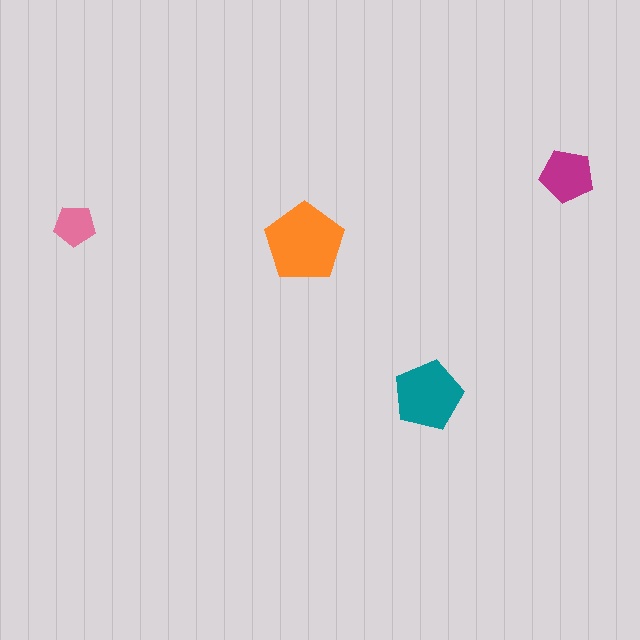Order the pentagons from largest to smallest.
the orange one, the teal one, the magenta one, the pink one.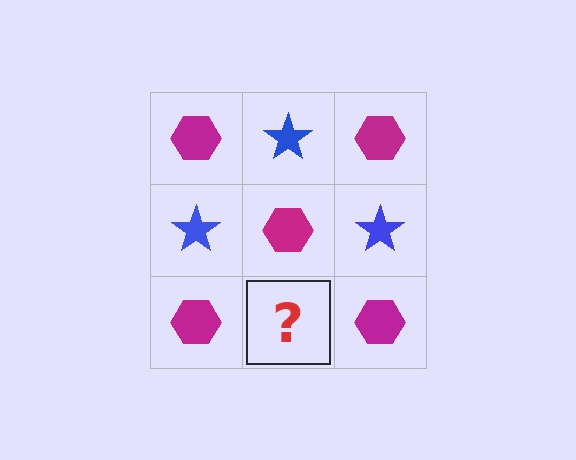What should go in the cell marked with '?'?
The missing cell should contain a blue star.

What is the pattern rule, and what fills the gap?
The rule is that it alternates magenta hexagon and blue star in a checkerboard pattern. The gap should be filled with a blue star.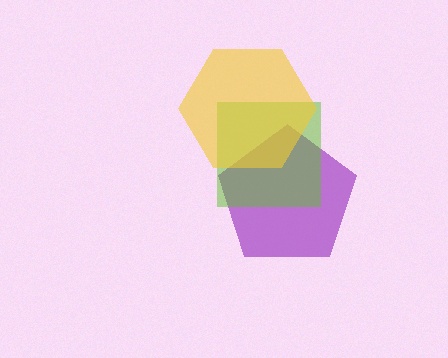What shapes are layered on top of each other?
The layered shapes are: a purple pentagon, a lime square, a yellow hexagon.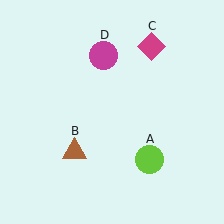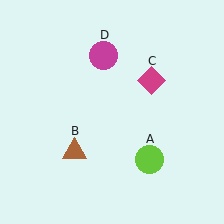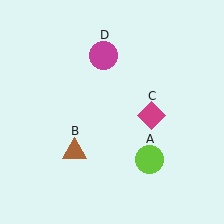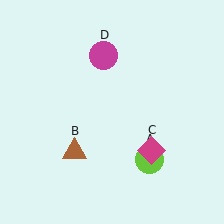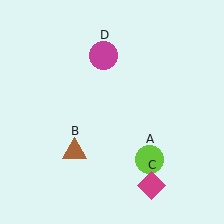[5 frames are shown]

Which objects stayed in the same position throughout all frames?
Lime circle (object A) and brown triangle (object B) and magenta circle (object D) remained stationary.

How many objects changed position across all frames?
1 object changed position: magenta diamond (object C).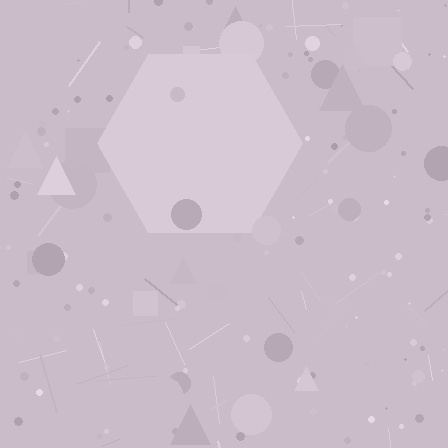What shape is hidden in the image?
A hexagon is hidden in the image.